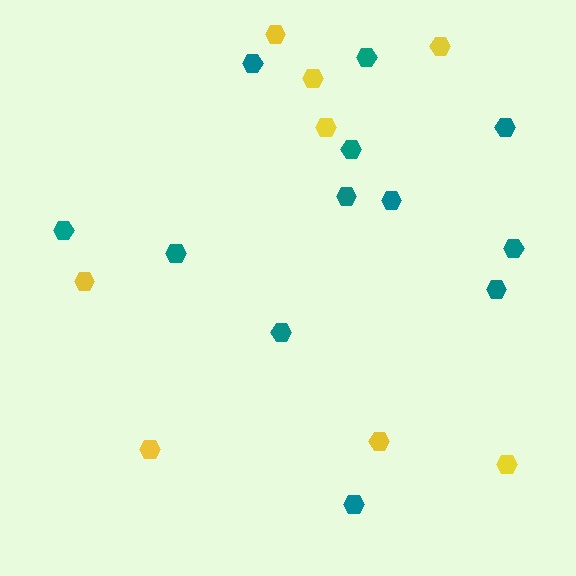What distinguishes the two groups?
There are 2 groups: one group of teal hexagons (12) and one group of yellow hexagons (8).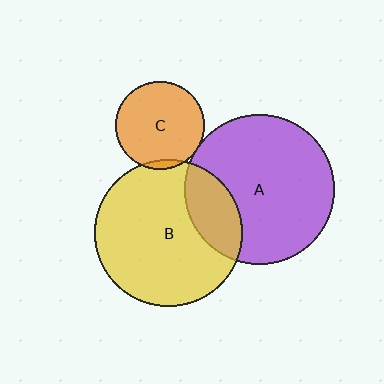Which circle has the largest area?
Circle A (purple).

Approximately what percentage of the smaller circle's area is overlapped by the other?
Approximately 5%.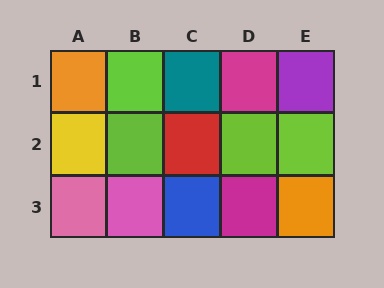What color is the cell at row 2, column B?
Lime.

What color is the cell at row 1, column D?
Magenta.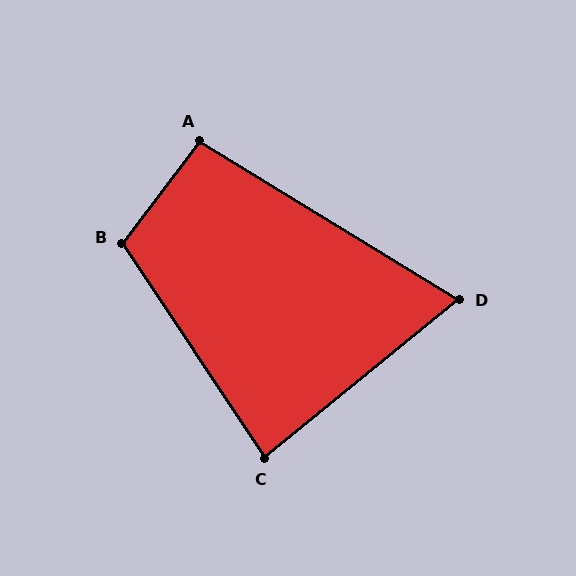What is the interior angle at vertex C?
Approximately 85 degrees (acute).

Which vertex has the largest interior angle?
B, at approximately 109 degrees.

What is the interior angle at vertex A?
Approximately 95 degrees (obtuse).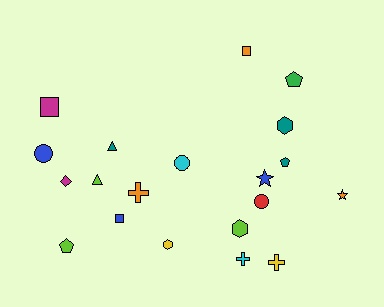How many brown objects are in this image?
There are no brown objects.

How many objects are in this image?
There are 20 objects.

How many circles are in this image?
There are 3 circles.